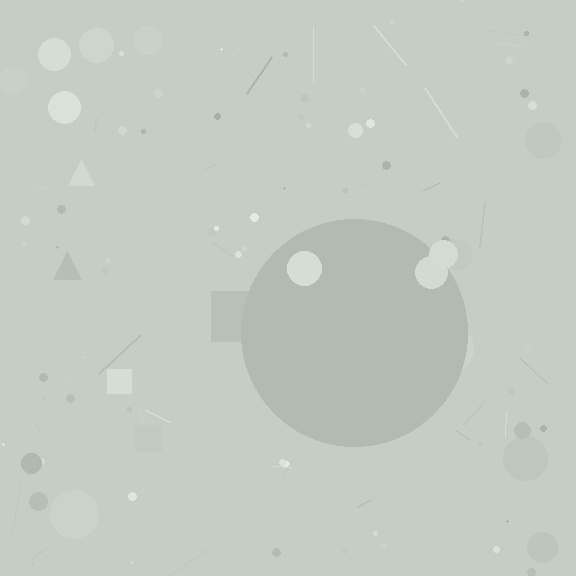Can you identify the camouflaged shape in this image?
The camouflaged shape is a circle.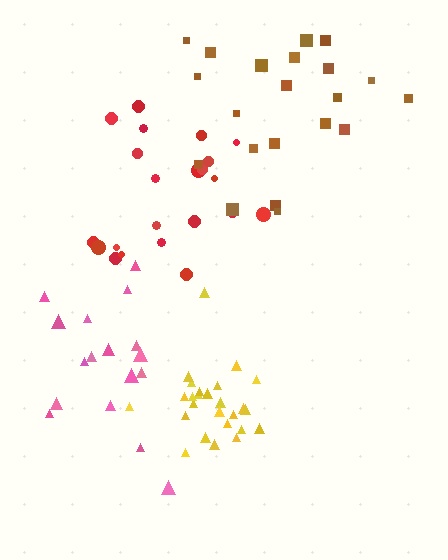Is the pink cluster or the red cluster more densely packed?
Red.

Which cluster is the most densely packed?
Yellow.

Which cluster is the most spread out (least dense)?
Brown.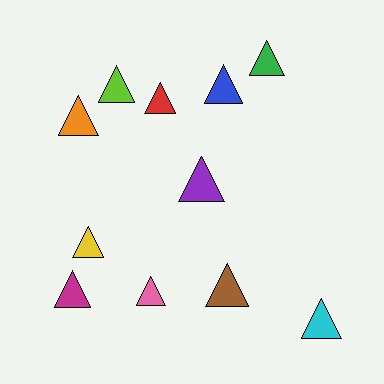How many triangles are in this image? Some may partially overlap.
There are 11 triangles.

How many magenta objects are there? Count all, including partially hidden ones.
There is 1 magenta object.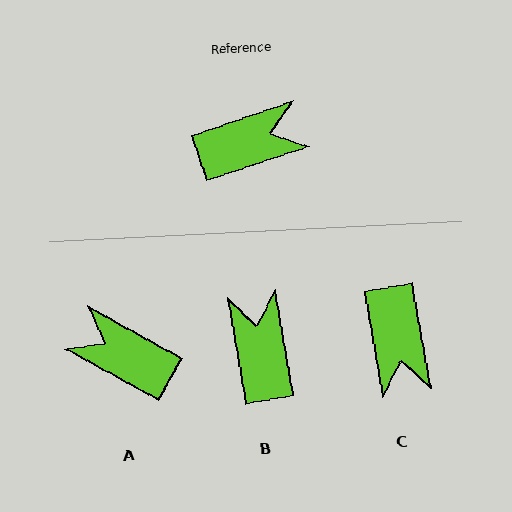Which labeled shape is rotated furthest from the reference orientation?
A, about 133 degrees away.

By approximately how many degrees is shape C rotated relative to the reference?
Approximately 99 degrees clockwise.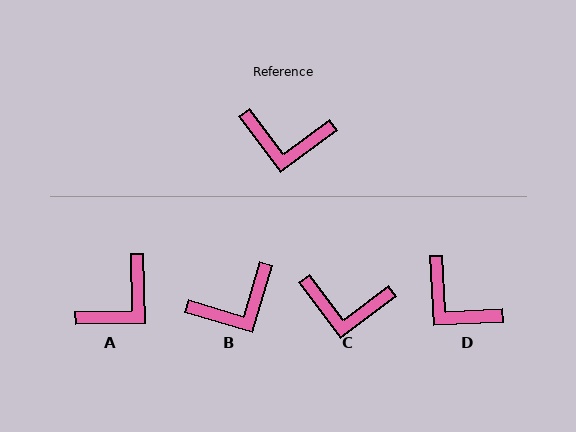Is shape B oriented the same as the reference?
No, it is off by about 37 degrees.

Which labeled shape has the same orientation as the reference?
C.